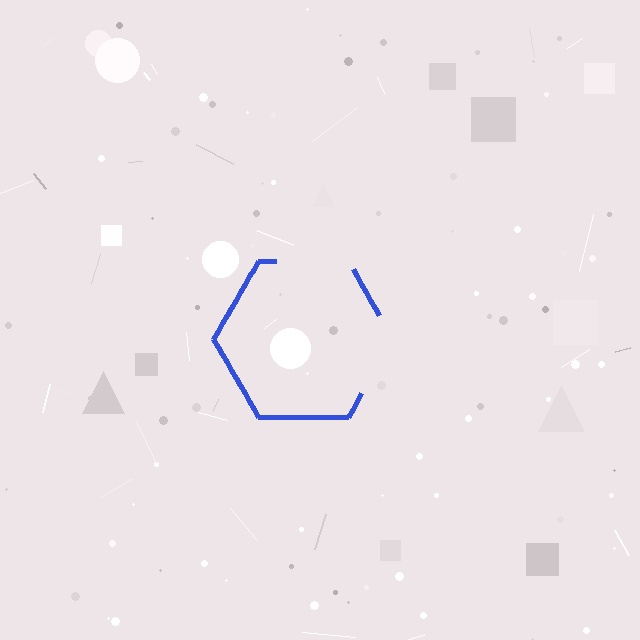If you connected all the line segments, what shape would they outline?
They would outline a hexagon.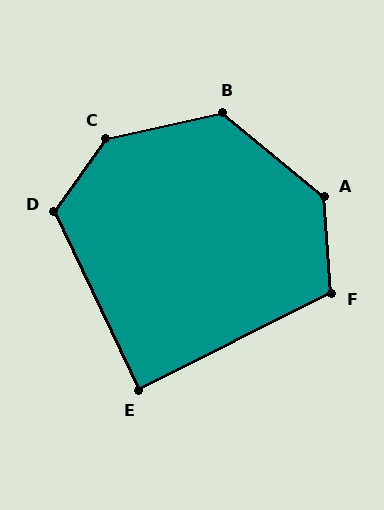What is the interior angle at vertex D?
Approximately 119 degrees (obtuse).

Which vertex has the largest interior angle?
C, at approximately 138 degrees.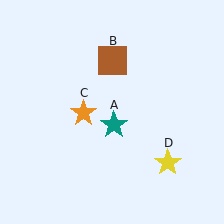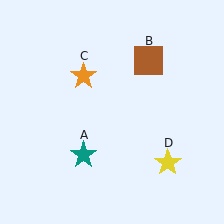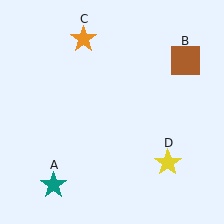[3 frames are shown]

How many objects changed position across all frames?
3 objects changed position: teal star (object A), brown square (object B), orange star (object C).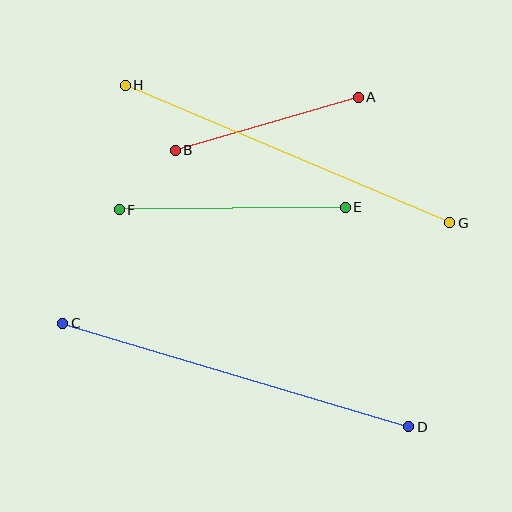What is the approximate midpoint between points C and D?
The midpoint is at approximately (236, 375) pixels.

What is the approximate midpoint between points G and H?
The midpoint is at approximately (288, 154) pixels.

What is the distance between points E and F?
The distance is approximately 226 pixels.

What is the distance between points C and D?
The distance is approximately 361 pixels.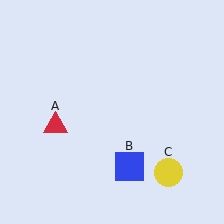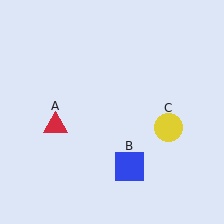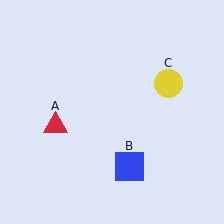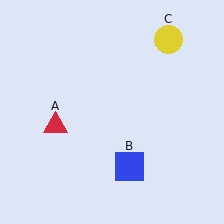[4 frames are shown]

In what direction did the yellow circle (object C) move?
The yellow circle (object C) moved up.